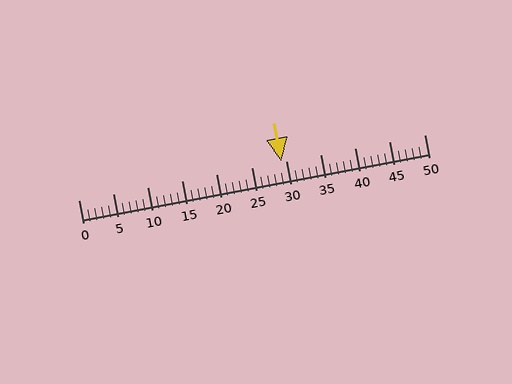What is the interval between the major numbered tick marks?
The major tick marks are spaced 5 units apart.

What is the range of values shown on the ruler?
The ruler shows values from 0 to 50.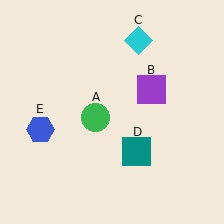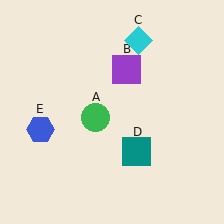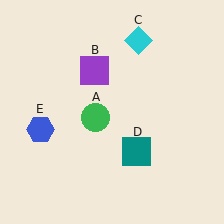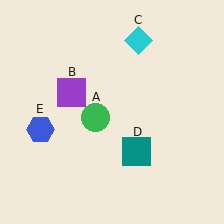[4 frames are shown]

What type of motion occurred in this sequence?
The purple square (object B) rotated counterclockwise around the center of the scene.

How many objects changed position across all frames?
1 object changed position: purple square (object B).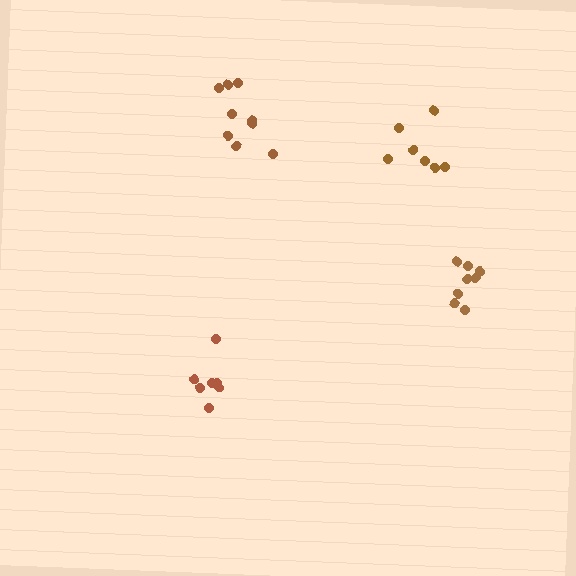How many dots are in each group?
Group 1: 8 dots, Group 2: 7 dots, Group 3: 7 dots, Group 4: 9 dots (31 total).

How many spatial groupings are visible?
There are 4 spatial groupings.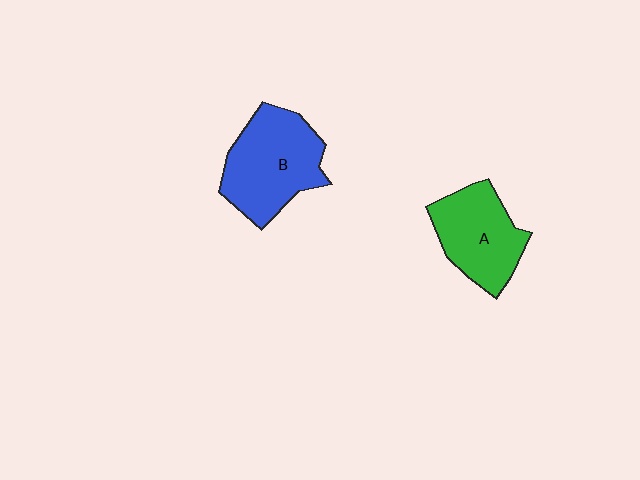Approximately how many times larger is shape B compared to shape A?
Approximately 1.2 times.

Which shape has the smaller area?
Shape A (green).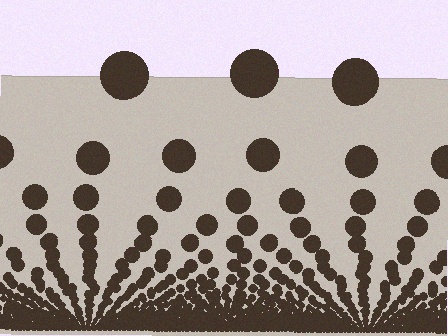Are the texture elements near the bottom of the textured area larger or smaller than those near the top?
Smaller. The gradient is inverted — elements near the bottom are smaller and denser.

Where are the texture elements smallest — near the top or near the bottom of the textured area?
Near the bottom.